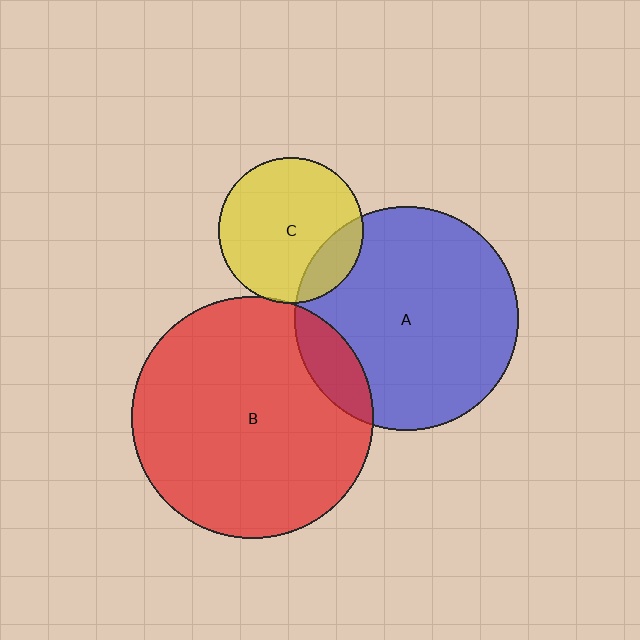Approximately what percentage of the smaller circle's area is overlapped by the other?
Approximately 20%.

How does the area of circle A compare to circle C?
Approximately 2.4 times.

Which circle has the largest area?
Circle B (red).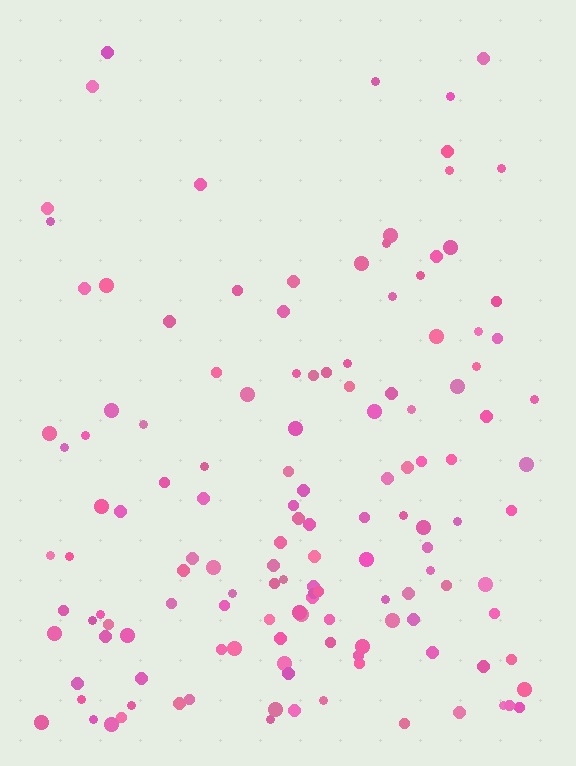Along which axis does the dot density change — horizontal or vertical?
Vertical.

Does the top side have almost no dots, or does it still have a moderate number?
Still a moderate number, just noticeably fewer than the bottom.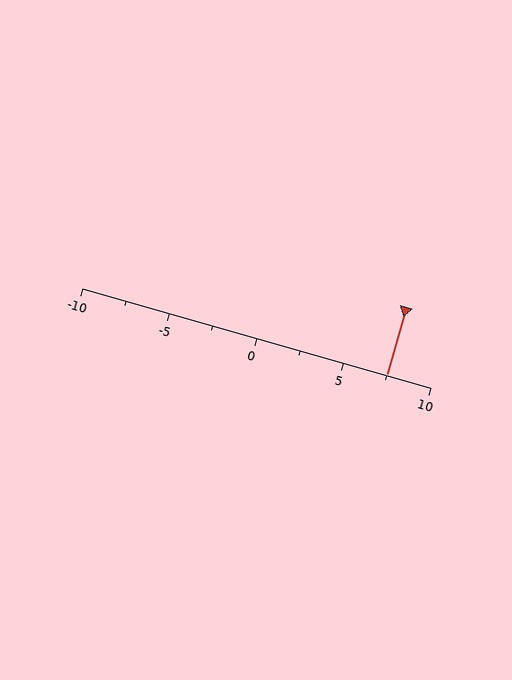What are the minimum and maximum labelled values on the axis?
The axis runs from -10 to 10.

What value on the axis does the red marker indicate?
The marker indicates approximately 7.5.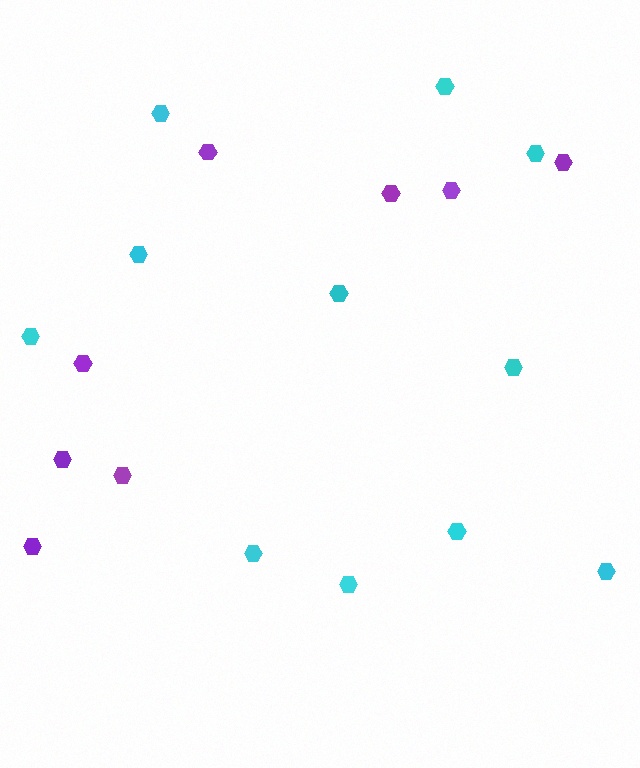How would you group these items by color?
There are 2 groups: one group of cyan hexagons (11) and one group of purple hexagons (8).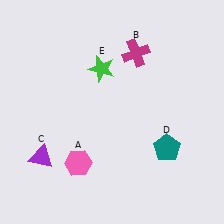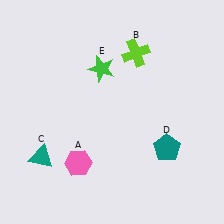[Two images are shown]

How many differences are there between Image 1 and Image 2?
There are 2 differences between the two images.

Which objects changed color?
B changed from magenta to lime. C changed from purple to teal.